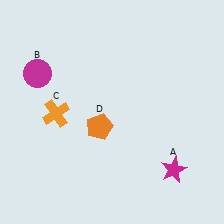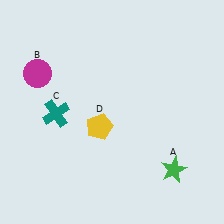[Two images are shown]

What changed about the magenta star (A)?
In Image 1, A is magenta. In Image 2, it changed to green.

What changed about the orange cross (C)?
In Image 1, C is orange. In Image 2, it changed to teal.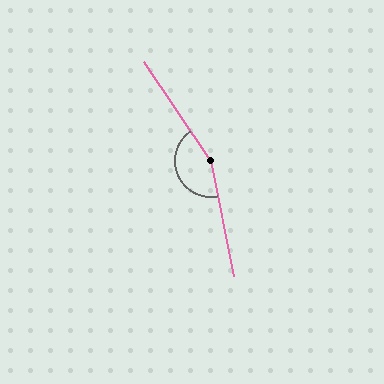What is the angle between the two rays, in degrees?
Approximately 157 degrees.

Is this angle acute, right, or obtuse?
It is obtuse.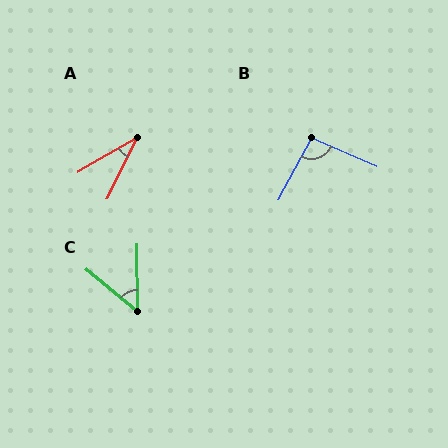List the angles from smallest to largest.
A (33°), C (50°), B (95°).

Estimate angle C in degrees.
Approximately 50 degrees.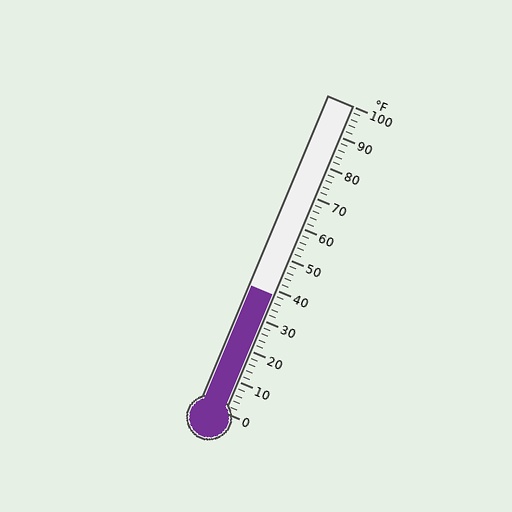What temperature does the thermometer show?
The thermometer shows approximately 38°F.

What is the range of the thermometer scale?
The thermometer scale ranges from 0°F to 100°F.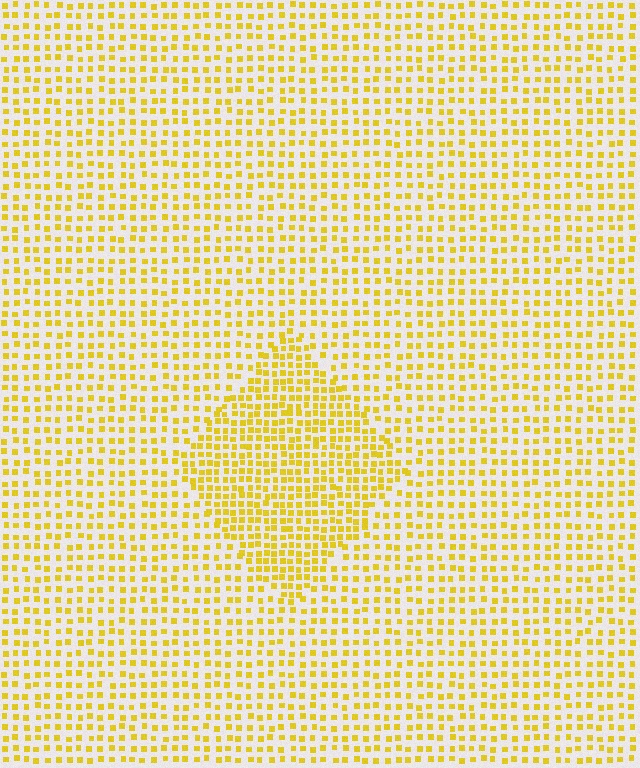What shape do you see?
I see a diamond.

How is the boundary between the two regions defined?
The boundary is defined by a change in element density (approximately 1.7x ratio). All elements are the same color, size, and shape.